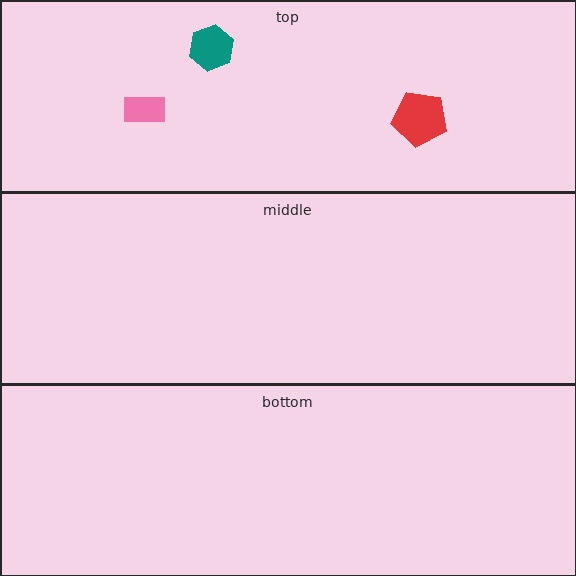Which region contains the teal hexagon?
The top region.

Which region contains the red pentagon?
The top region.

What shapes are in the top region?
The teal hexagon, the pink rectangle, the red pentagon.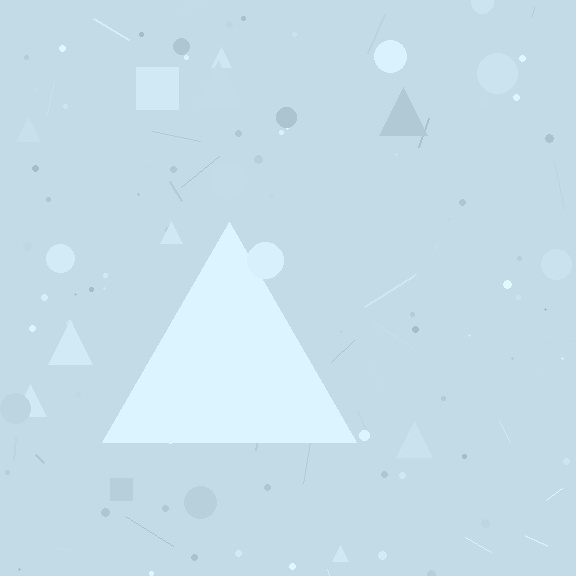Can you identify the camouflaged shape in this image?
The camouflaged shape is a triangle.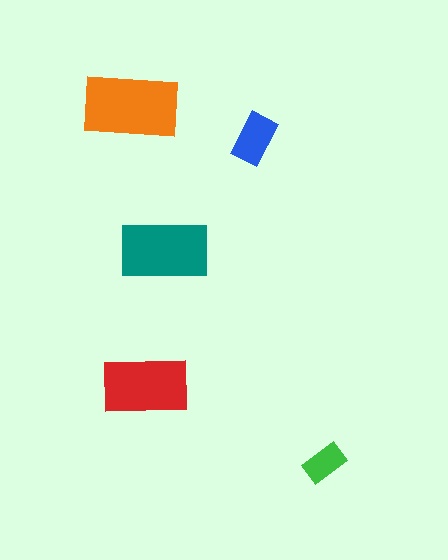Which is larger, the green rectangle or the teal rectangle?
The teal one.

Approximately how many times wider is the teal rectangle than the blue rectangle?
About 1.5 times wider.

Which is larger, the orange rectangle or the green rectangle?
The orange one.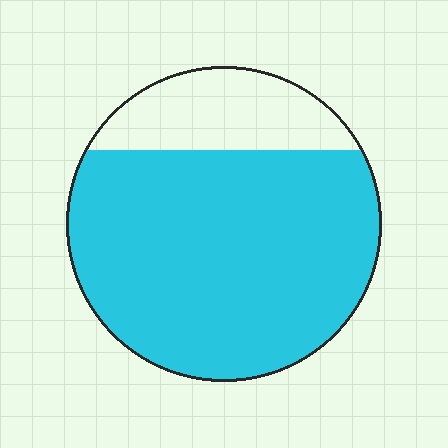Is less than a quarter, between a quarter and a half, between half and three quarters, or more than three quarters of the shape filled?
More than three quarters.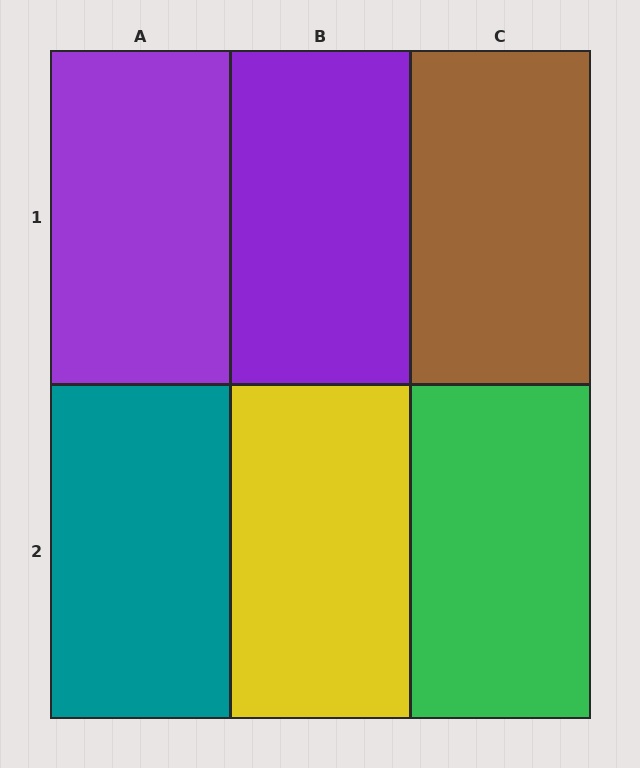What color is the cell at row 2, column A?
Teal.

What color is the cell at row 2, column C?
Green.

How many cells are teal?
1 cell is teal.